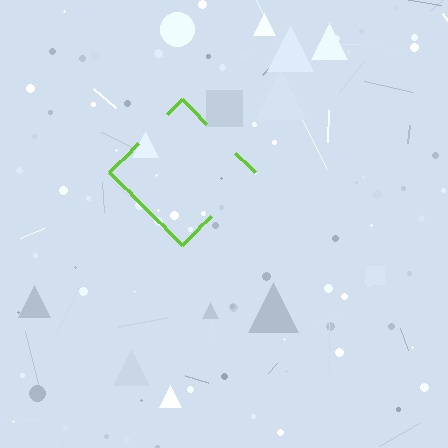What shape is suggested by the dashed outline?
The dashed outline suggests a diamond.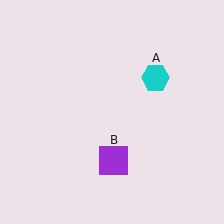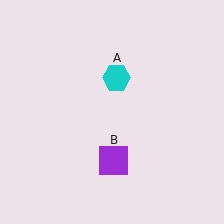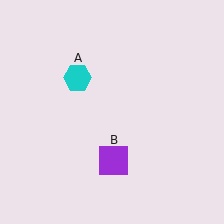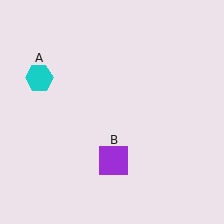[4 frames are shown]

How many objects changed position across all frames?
1 object changed position: cyan hexagon (object A).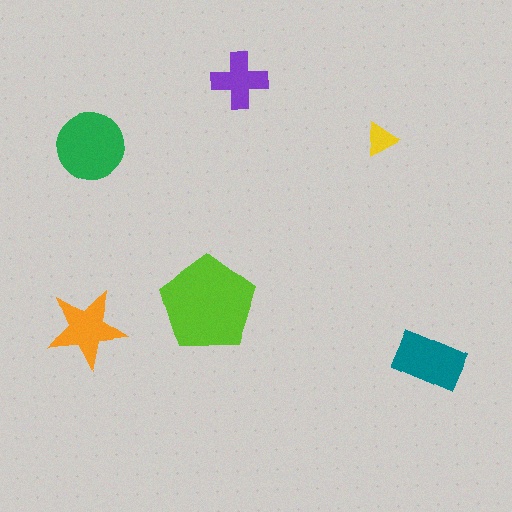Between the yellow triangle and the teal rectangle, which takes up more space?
The teal rectangle.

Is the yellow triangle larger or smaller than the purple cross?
Smaller.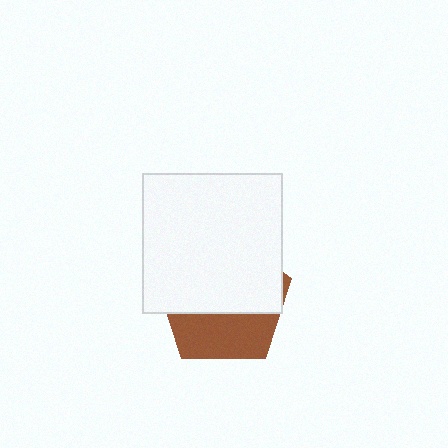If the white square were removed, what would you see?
You would see the complete brown pentagon.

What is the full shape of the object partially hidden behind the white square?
The partially hidden object is a brown pentagon.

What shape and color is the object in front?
The object in front is a white square.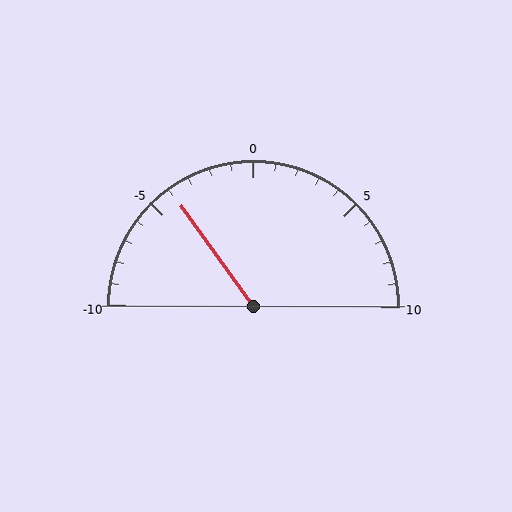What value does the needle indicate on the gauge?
The needle indicates approximately -4.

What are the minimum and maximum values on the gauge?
The gauge ranges from -10 to 10.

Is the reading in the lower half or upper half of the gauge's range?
The reading is in the lower half of the range (-10 to 10).